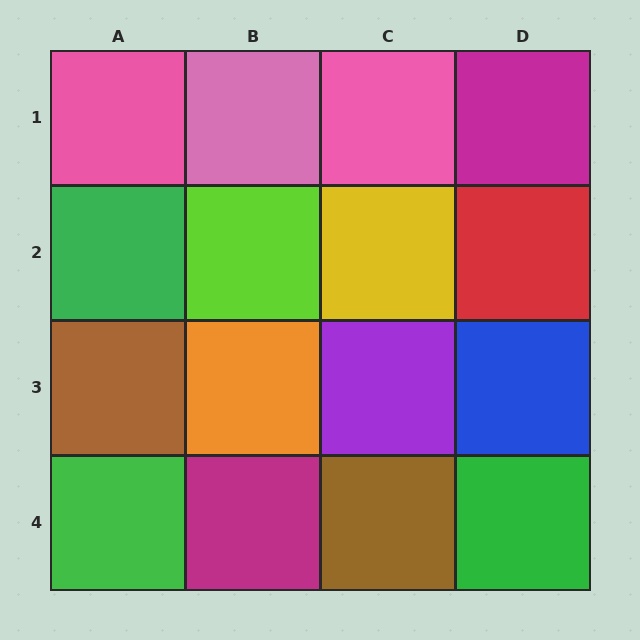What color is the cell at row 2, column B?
Lime.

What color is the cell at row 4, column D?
Green.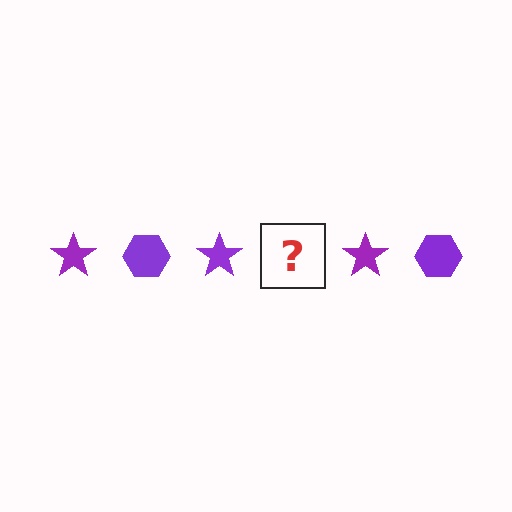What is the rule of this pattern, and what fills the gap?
The rule is that the pattern cycles through star, hexagon shapes in purple. The gap should be filled with a purple hexagon.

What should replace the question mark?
The question mark should be replaced with a purple hexagon.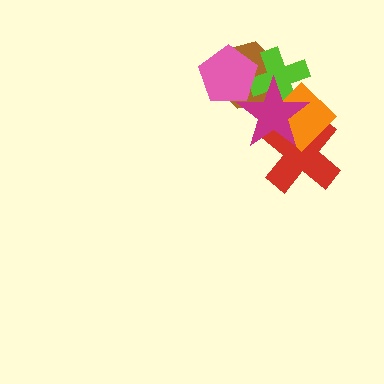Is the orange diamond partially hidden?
Yes, it is partially covered by another shape.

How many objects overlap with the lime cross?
4 objects overlap with the lime cross.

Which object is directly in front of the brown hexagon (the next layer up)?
The lime cross is directly in front of the brown hexagon.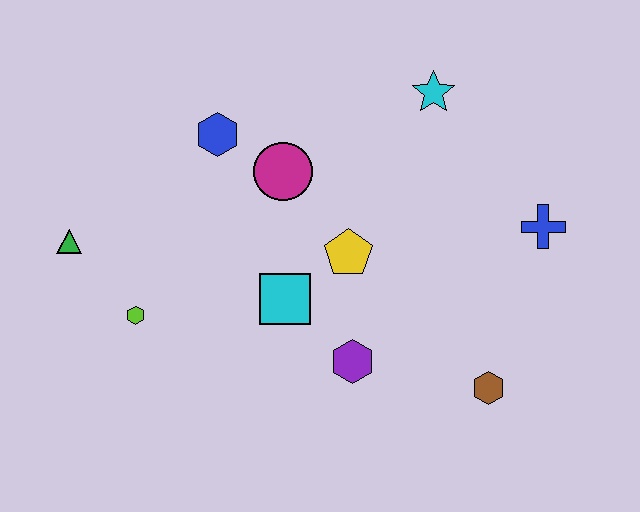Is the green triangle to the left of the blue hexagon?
Yes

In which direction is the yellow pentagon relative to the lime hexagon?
The yellow pentagon is to the right of the lime hexagon.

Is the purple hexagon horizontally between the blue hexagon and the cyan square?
No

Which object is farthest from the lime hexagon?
The blue cross is farthest from the lime hexagon.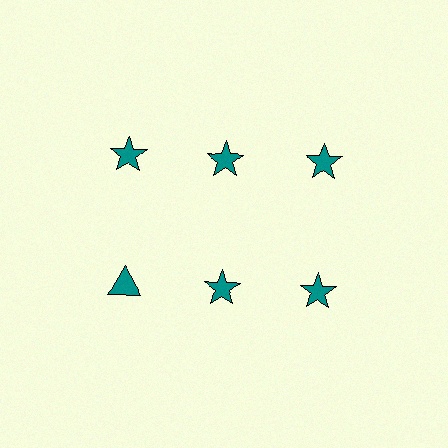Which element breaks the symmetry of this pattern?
The teal triangle in the second row, leftmost column breaks the symmetry. All other shapes are teal stars.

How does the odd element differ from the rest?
It has a different shape: triangle instead of star.